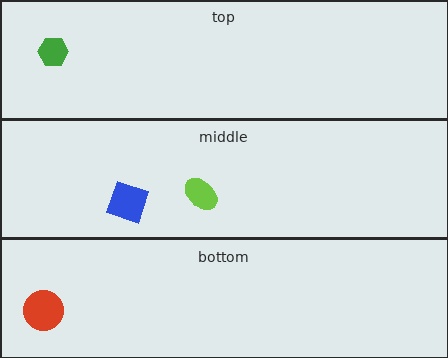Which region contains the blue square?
The middle region.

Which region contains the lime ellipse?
The middle region.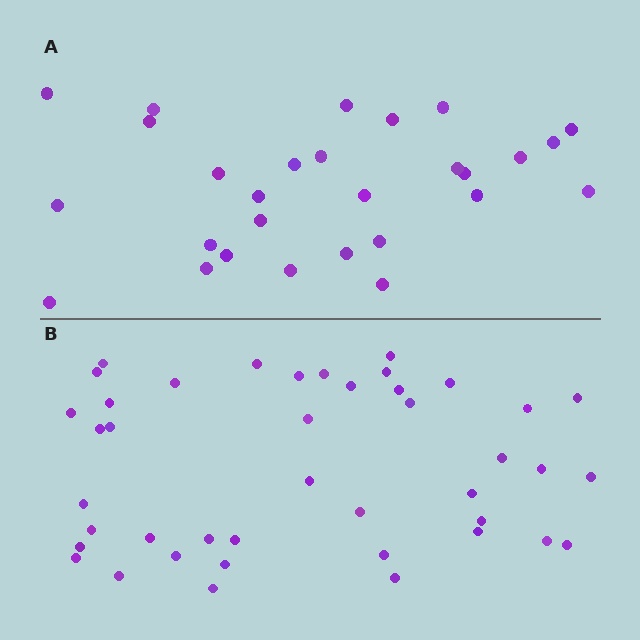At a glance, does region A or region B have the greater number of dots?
Region B (the bottom region) has more dots.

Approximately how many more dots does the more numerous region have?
Region B has approximately 15 more dots than region A.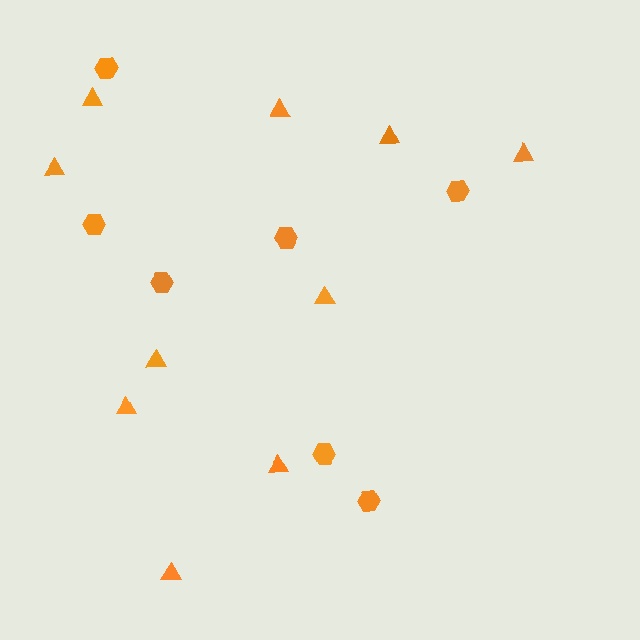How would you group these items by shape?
There are 2 groups: one group of triangles (10) and one group of hexagons (7).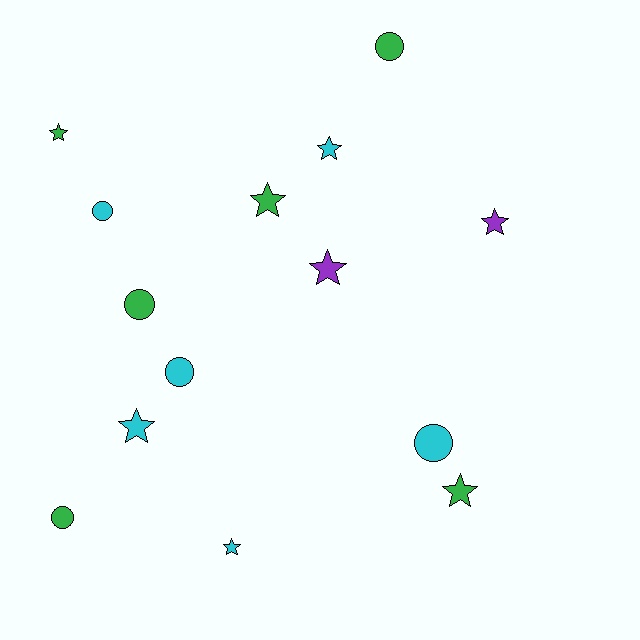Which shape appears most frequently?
Star, with 8 objects.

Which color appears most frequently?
Cyan, with 6 objects.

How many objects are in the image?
There are 14 objects.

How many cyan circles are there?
There are 3 cyan circles.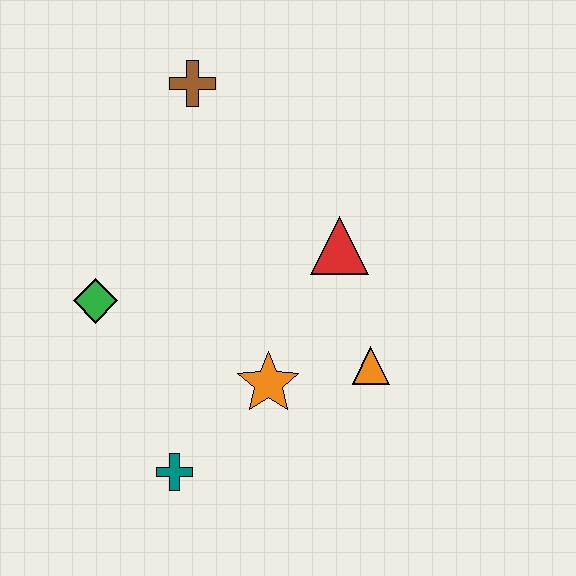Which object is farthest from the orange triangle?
The brown cross is farthest from the orange triangle.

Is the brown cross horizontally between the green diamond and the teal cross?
No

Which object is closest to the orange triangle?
The orange star is closest to the orange triangle.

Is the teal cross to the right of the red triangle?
No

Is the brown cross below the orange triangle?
No